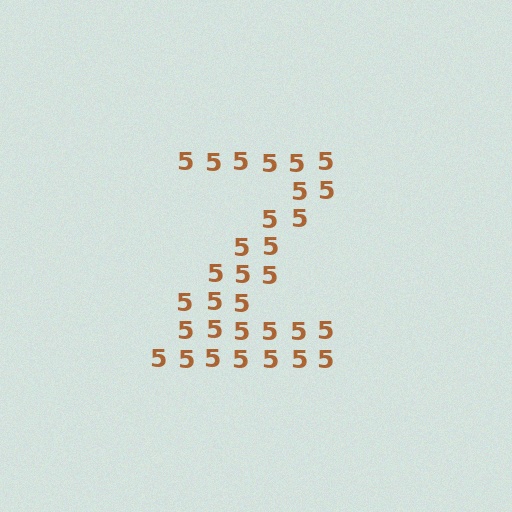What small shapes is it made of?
It is made of small digit 5's.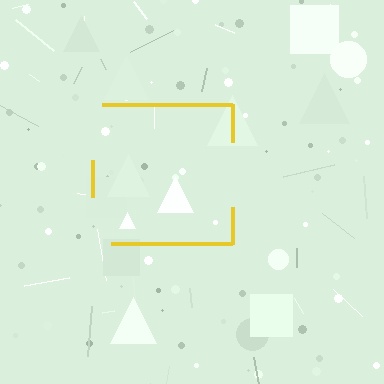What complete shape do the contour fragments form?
The contour fragments form a square.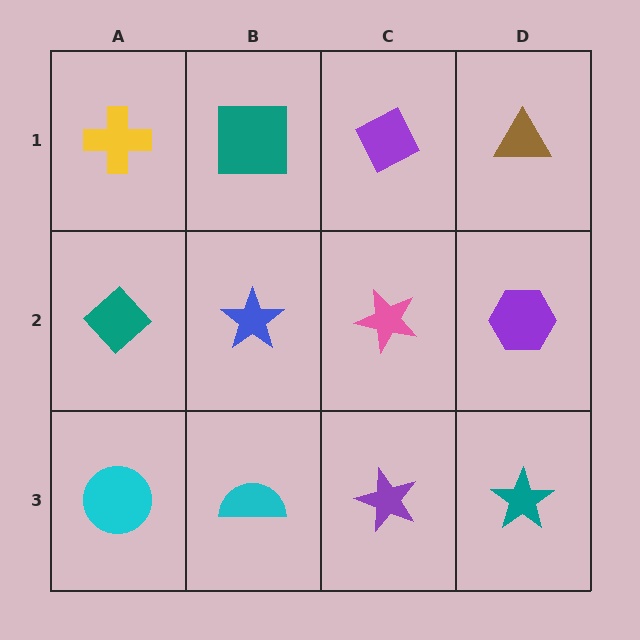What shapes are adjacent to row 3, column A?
A teal diamond (row 2, column A), a cyan semicircle (row 3, column B).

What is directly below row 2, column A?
A cyan circle.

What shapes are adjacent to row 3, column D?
A purple hexagon (row 2, column D), a purple star (row 3, column C).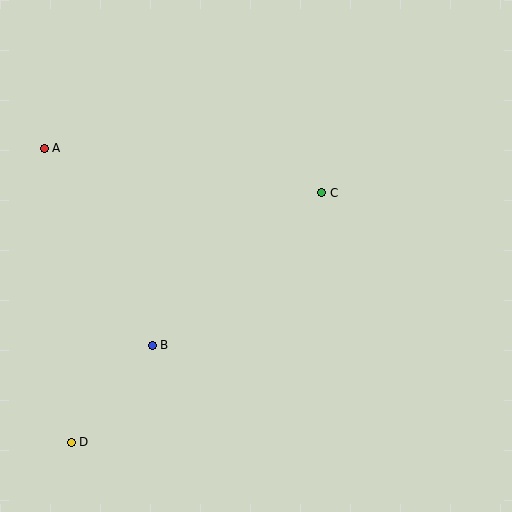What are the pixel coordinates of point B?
Point B is at (152, 345).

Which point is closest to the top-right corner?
Point C is closest to the top-right corner.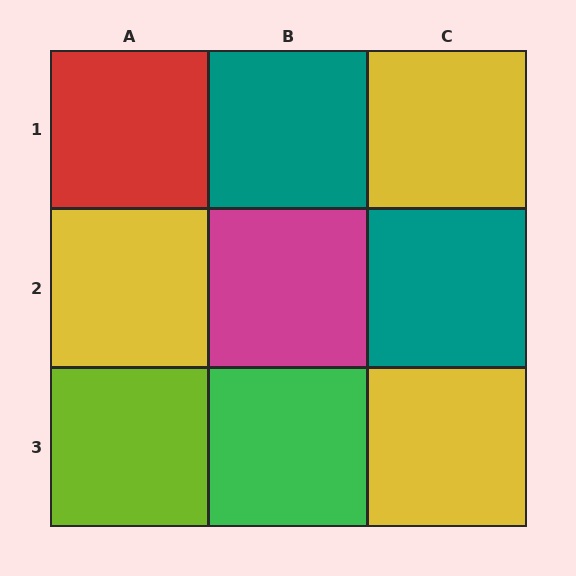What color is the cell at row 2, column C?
Teal.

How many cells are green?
1 cell is green.